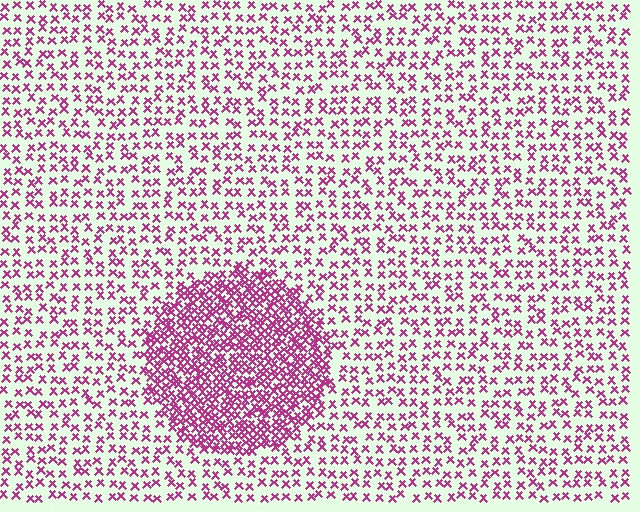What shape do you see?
I see a circle.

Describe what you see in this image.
The image contains small magenta elements arranged at two different densities. A circle-shaped region is visible where the elements are more densely packed than the surrounding area.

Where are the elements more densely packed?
The elements are more densely packed inside the circle boundary.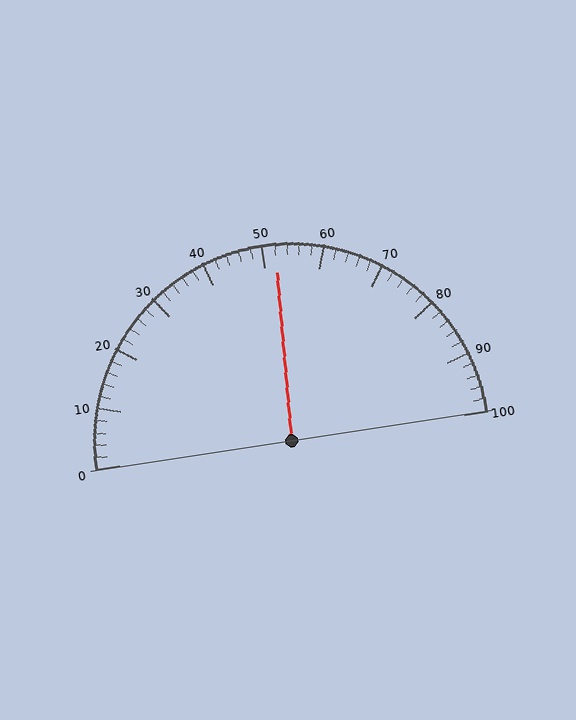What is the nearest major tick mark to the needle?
The nearest major tick mark is 50.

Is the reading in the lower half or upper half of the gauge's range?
The reading is in the upper half of the range (0 to 100).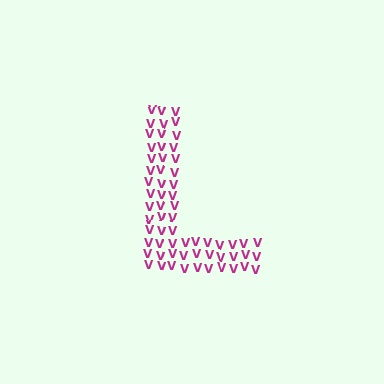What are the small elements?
The small elements are letter V's.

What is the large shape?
The large shape is the letter L.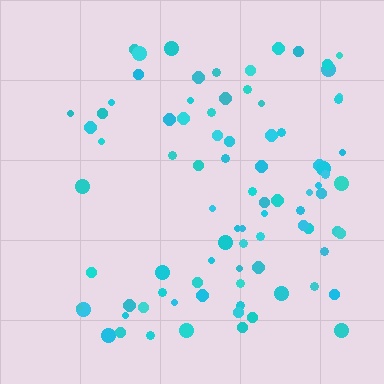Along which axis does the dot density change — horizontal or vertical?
Horizontal.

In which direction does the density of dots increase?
From left to right, with the right side densest.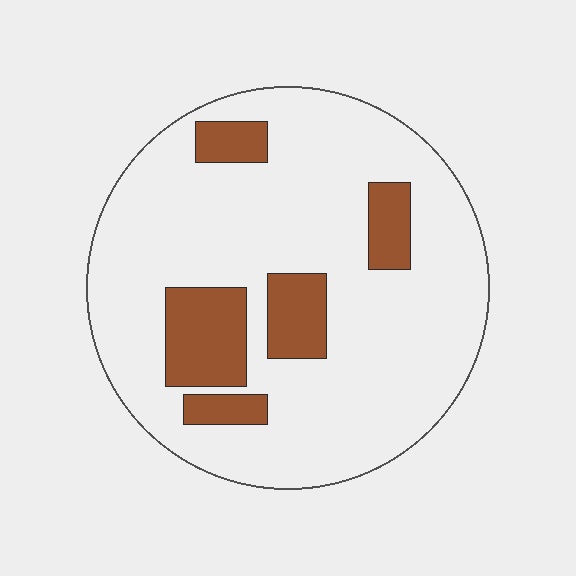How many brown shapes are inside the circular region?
5.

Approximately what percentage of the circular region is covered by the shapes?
Approximately 20%.